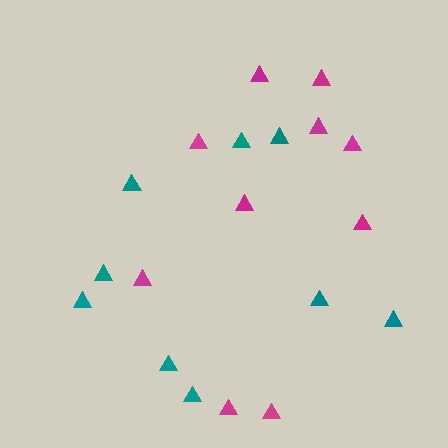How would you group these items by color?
There are 2 groups: one group of magenta triangles (10) and one group of teal triangles (9).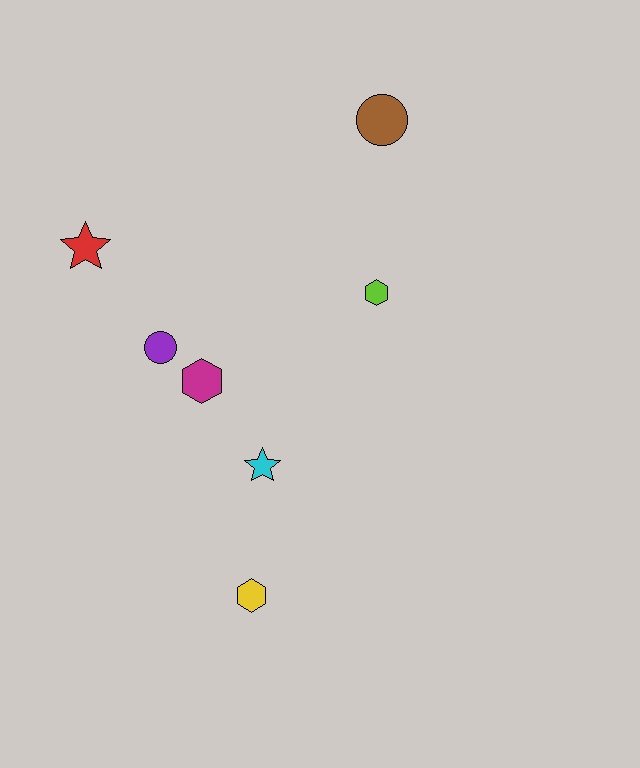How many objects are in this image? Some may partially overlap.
There are 7 objects.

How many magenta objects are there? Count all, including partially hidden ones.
There is 1 magenta object.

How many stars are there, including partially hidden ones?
There are 2 stars.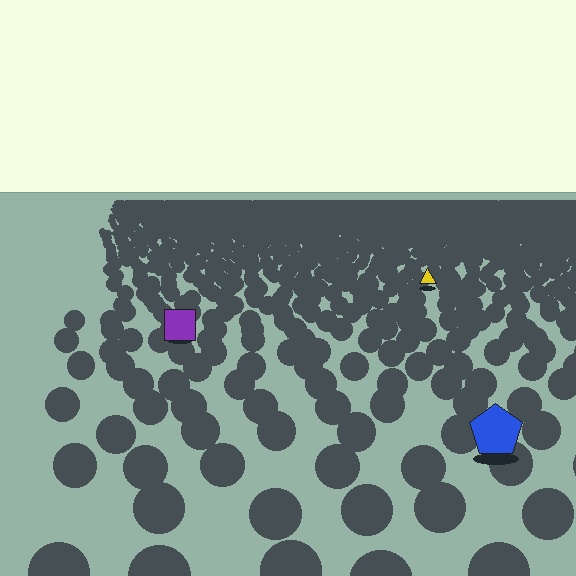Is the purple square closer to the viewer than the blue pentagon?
No. The blue pentagon is closer — you can tell from the texture gradient: the ground texture is coarser near it.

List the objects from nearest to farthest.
From nearest to farthest: the blue pentagon, the purple square, the yellow triangle.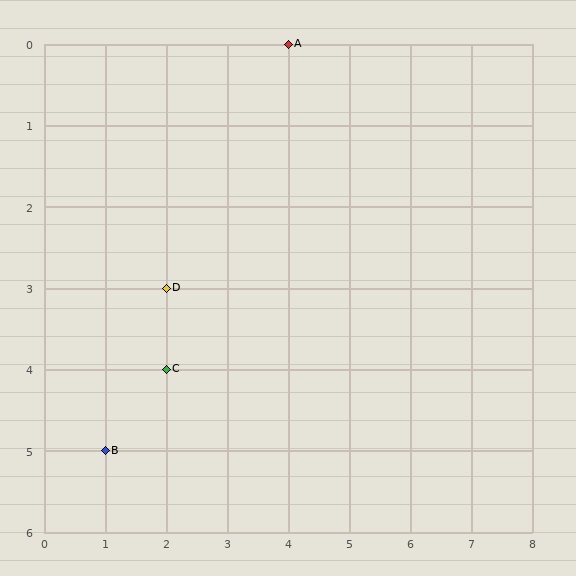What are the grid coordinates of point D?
Point D is at grid coordinates (2, 3).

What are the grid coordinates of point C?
Point C is at grid coordinates (2, 4).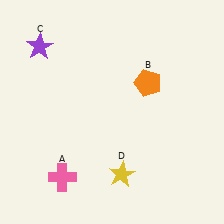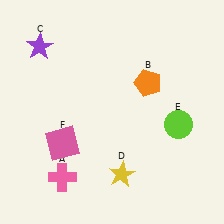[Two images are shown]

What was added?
A lime circle (E), a pink square (F) were added in Image 2.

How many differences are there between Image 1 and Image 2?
There are 2 differences between the two images.